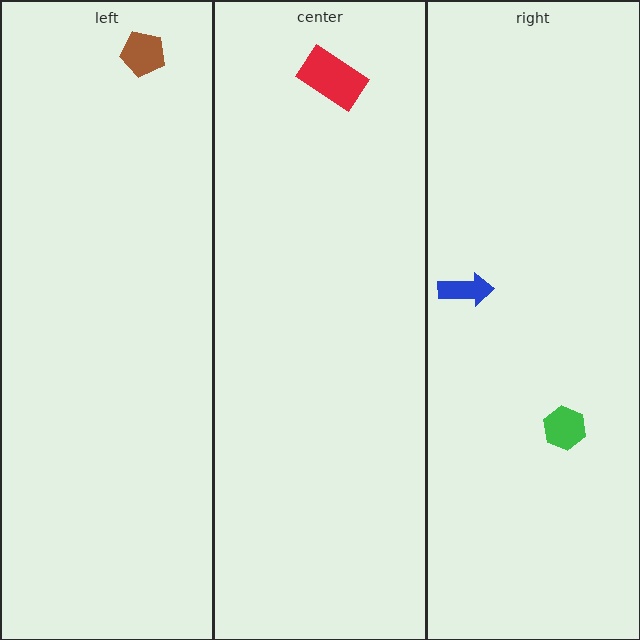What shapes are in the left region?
The brown pentagon.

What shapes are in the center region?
The red rectangle.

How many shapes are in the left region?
1.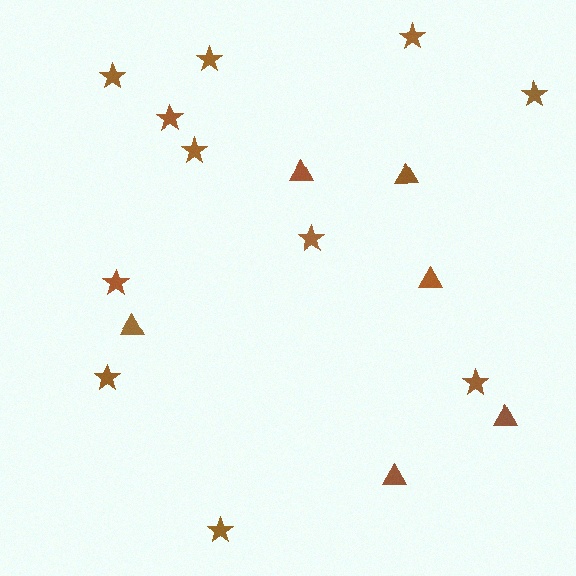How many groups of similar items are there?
There are 2 groups: one group of stars (11) and one group of triangles (6).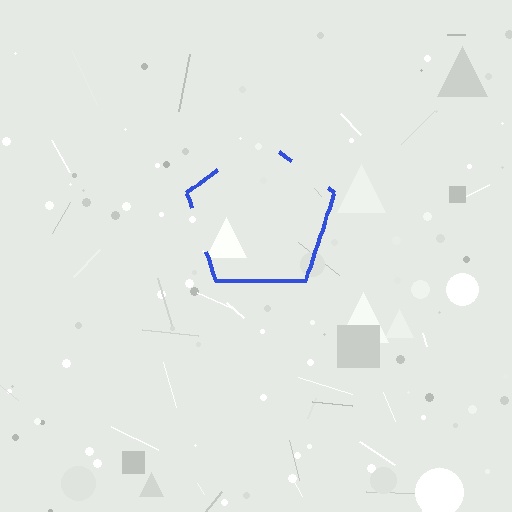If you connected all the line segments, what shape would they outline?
They would outline a pentagon.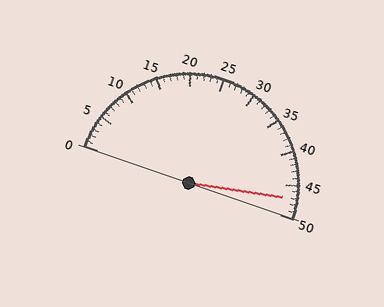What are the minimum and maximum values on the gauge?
The gauge ranges from 0 to 50.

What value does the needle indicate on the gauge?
The needle indicates approximately 47.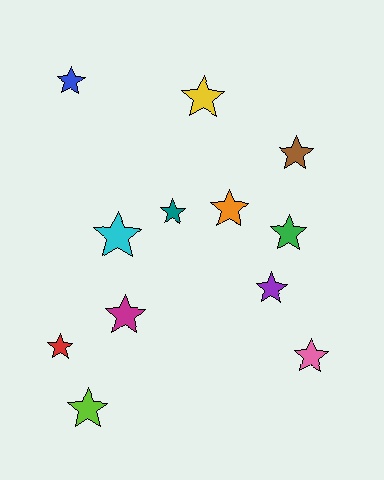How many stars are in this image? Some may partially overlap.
There are 12 stars.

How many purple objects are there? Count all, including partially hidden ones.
There is 1 purple object.